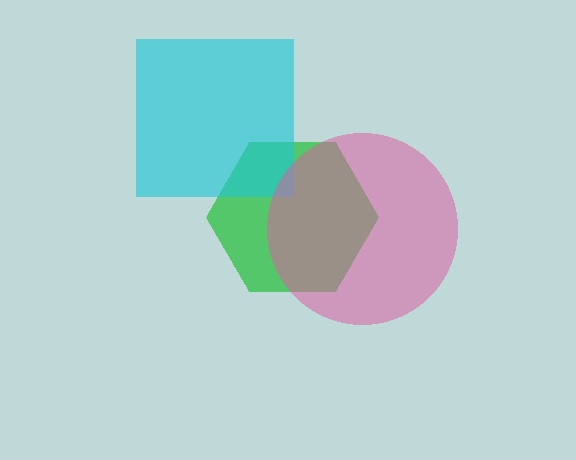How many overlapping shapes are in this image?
There are 3 overlapping shapes in the image.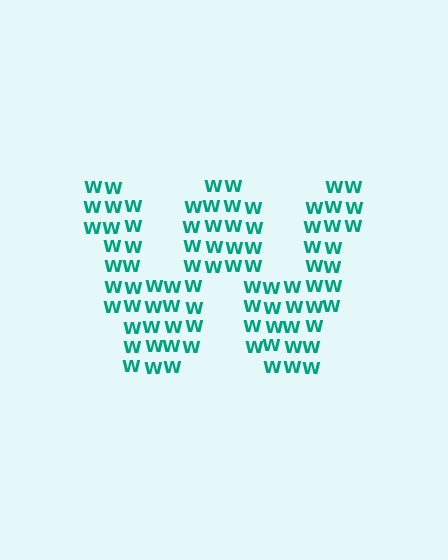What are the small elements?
The small elements are letter W's.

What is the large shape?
The large shape is the letter W.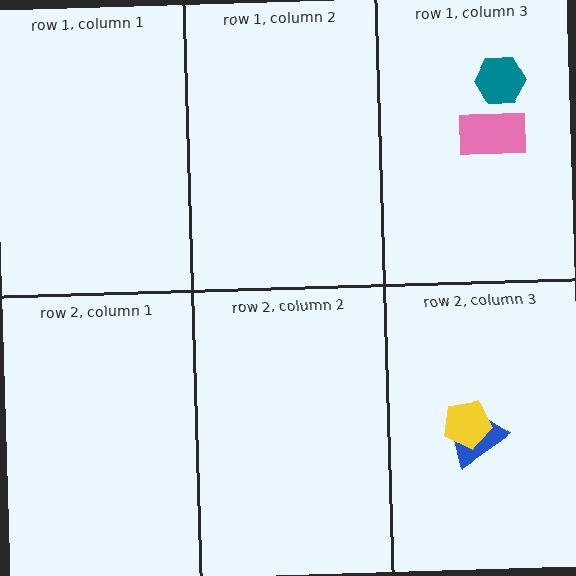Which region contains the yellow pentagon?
The row 2, column 3 region.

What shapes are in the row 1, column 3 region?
The teal hexagon, the pink rectangle.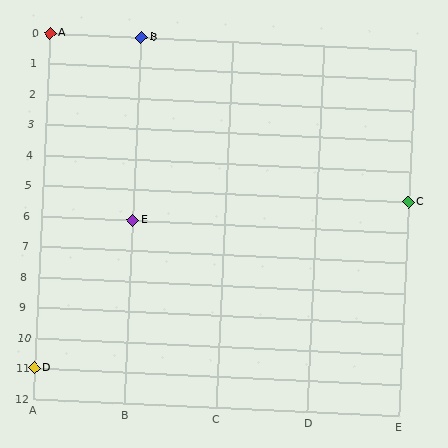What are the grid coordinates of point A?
Point A is at grid coordinates (A, 0).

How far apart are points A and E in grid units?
Points A and E are 1 column and 6 rows apart (about 6.1 grid units diagonally).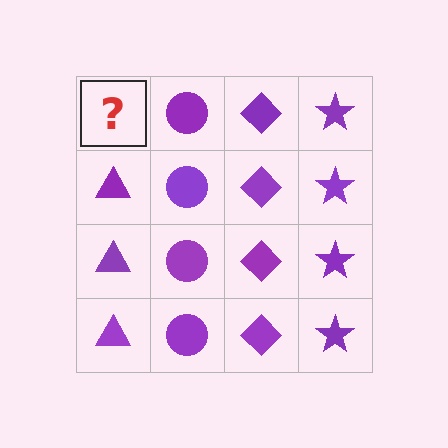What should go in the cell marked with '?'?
The missing cell should contain a purple triangle.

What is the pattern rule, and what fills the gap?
The rule is that each column has a consistent shape. The gap should be filled with a purple triangle.